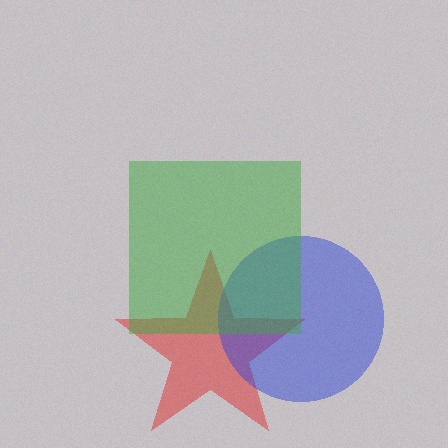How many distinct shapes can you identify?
There are 3 distinct shapes: a red star, a blue circle, a green square.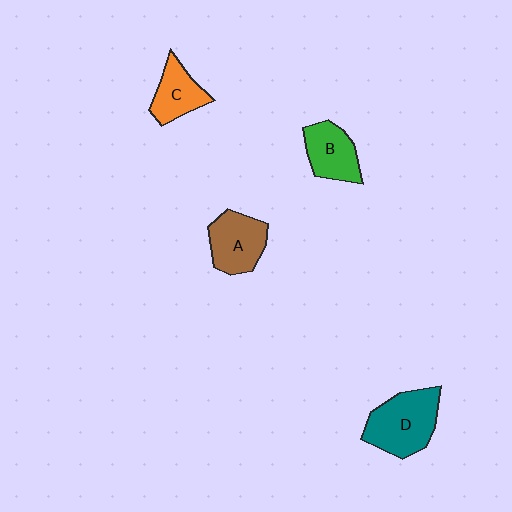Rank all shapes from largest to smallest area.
From largest to smallest: D (teal), A (brown), B (green), C (orange).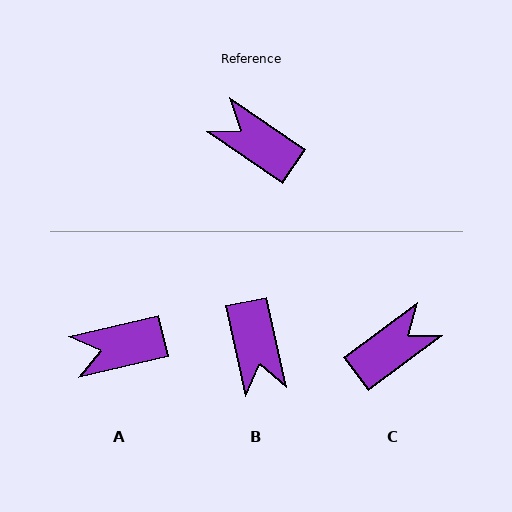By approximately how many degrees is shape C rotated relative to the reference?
Approximately 109 degrees clockwise.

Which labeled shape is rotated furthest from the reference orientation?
B, about 137 degrees away.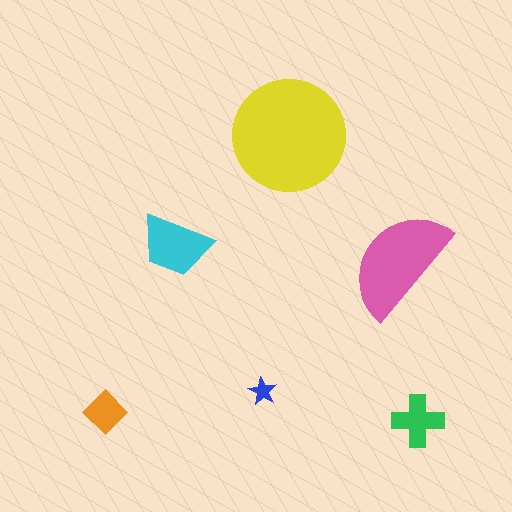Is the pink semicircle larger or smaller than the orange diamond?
Larger.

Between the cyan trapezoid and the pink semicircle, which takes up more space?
The pink semicircle.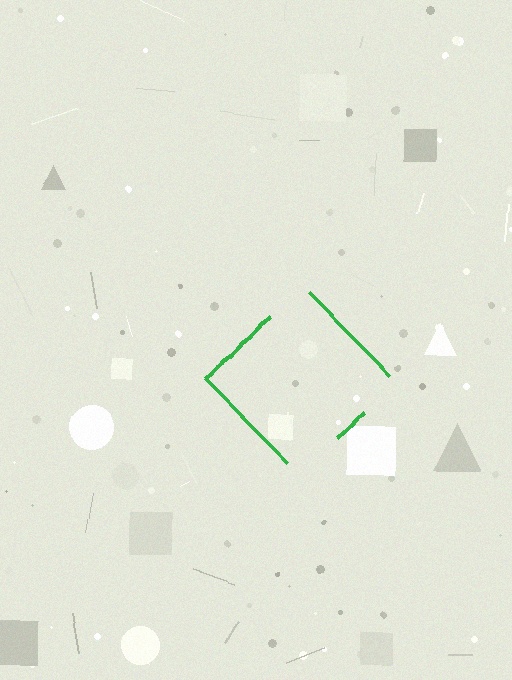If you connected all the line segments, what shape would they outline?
They would outline a diamond.